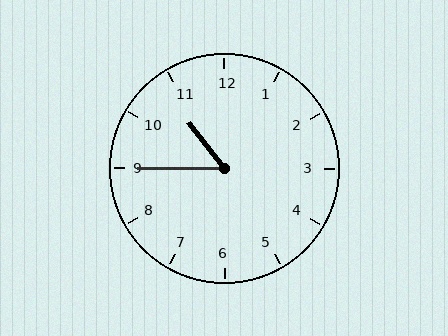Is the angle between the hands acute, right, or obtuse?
It is acute.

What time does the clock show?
10:45.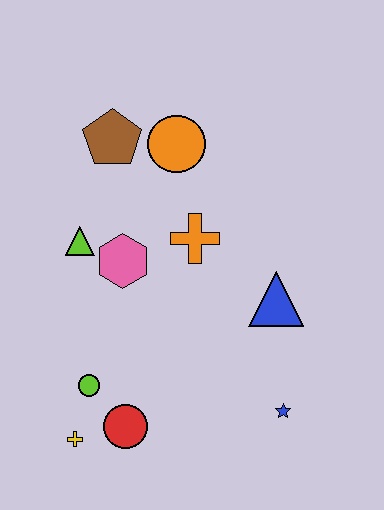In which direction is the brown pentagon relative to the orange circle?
The brown pentagon is to the left of the orange circle.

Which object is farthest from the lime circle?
The orange circle is farthest from the lime circle.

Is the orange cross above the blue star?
Yes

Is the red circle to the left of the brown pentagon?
No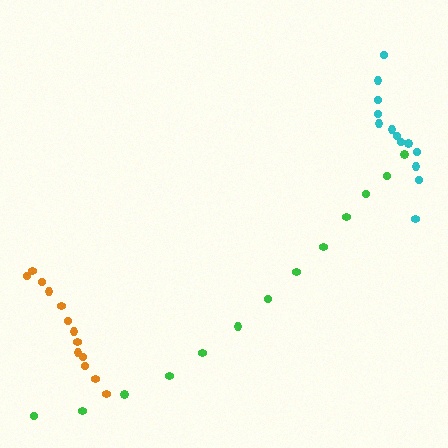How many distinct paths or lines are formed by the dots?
There are 3 distinct paths.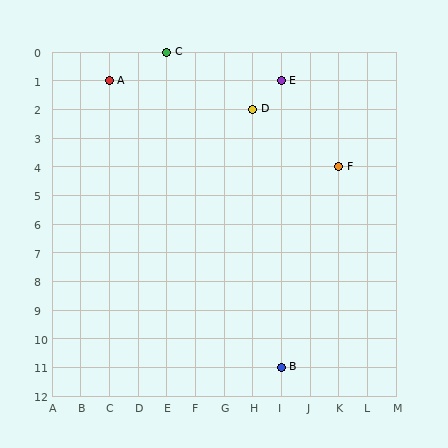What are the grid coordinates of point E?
Point E is at grid coordinates (I, 1).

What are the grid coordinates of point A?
Point A is at grid coordinates (C, 1).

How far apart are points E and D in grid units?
Points E and D are 1 column and 1 row apart (about 1.4 grid units diagonally).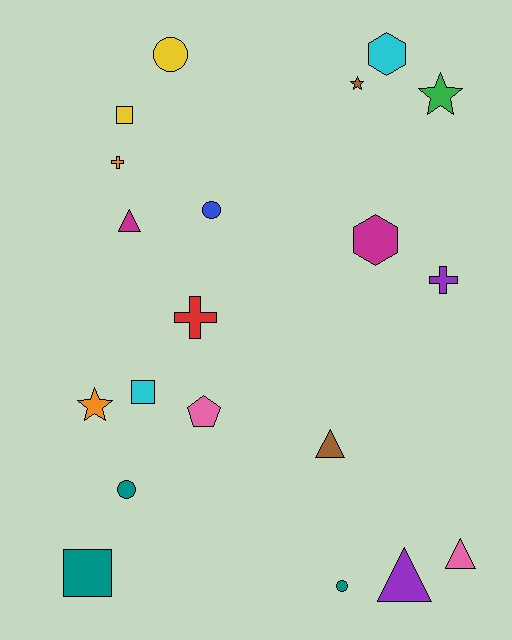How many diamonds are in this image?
There are no diamonds.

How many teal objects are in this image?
There are 3 teal objects.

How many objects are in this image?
There are 20 objects.